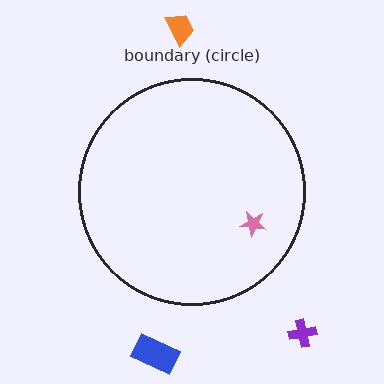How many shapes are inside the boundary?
1 inside, 3 outside.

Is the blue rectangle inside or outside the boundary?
Outside.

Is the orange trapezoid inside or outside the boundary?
Outside.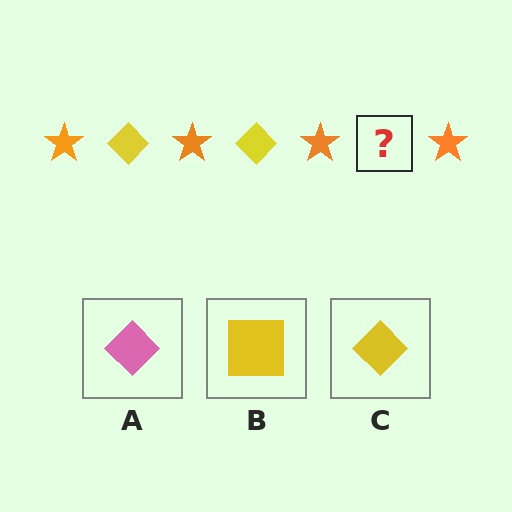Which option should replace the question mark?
Option C.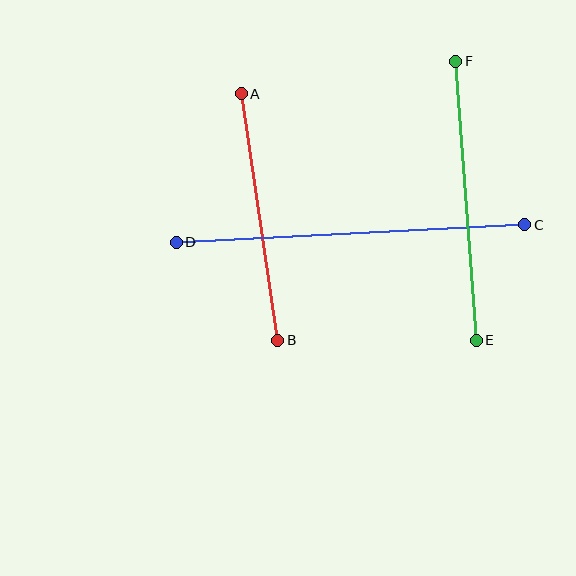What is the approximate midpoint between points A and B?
The midpoint is at approximately (260, 217) pixels.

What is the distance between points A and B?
The distance is approximately 249 pixels.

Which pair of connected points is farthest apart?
Points C and D are farthest apart.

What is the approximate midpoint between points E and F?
The midpoint is at approximately (466, 201) pixels.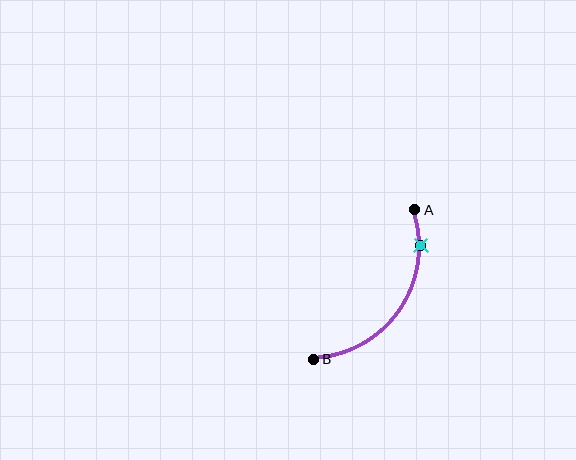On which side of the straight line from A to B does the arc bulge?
The arc bulges below and to the right of the straight line connecting A and B.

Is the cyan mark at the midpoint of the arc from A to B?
No. The cyan mark lies on the arc but is closer to endpoint A. The arc midpoint would be at the point on the curve equidistant along the arc from both A and B.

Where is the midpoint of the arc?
The arc midpoint is the point on the curve farthest from the straight line joining A and B. It sits below and to the right of that line.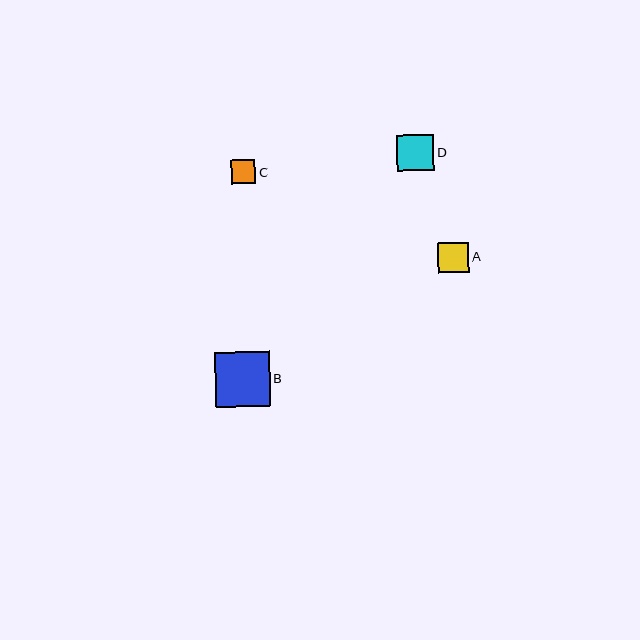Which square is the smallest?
Square C is the smallest with a size of approximately 24 pixels.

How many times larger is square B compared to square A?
Square B is approximately 1.8 times the size of square A.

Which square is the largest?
Square B is the largest with a size of approximately 55 pixels.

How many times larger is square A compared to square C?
Square A is approximately 1.3 times the size of square C.